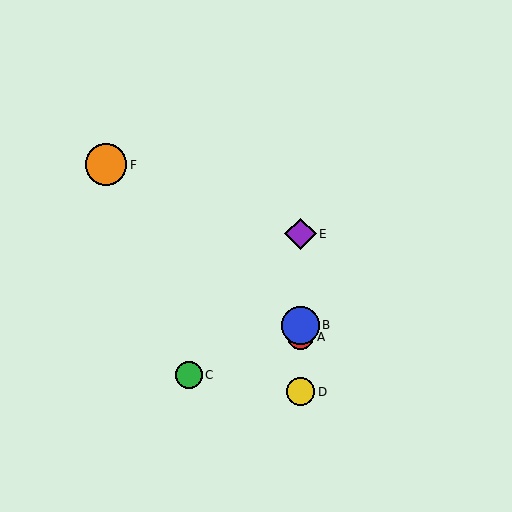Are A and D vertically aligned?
Yes, both are at x≈300.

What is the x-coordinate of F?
Object F is at x≈106.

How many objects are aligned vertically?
4 objects (A, B, D, E) are aligned vertically.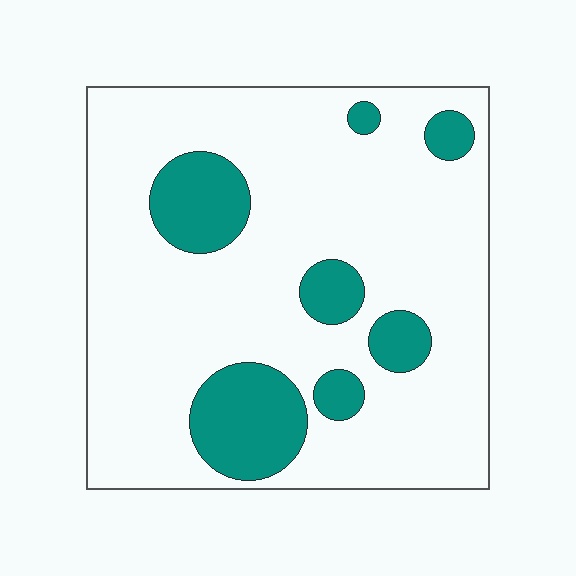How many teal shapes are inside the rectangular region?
7.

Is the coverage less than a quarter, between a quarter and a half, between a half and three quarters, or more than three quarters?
Less than a quarter.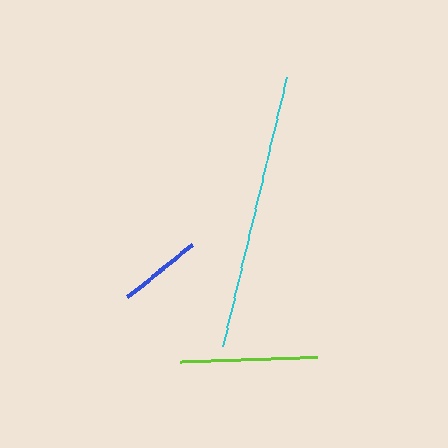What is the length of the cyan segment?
The cyan segment is approximately 277 pixels long.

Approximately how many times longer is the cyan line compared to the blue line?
The cyan line is approximately 3.4 times the length of the blue line.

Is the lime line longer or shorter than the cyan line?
The cyan line is longer than the lime line.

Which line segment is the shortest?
The blue line is the shortest at approximately 82 pixels.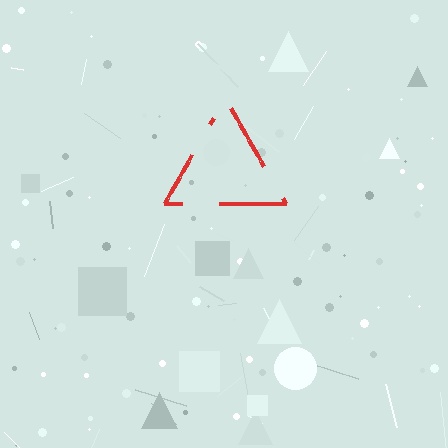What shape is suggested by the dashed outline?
The dashed outline suggests a triangle.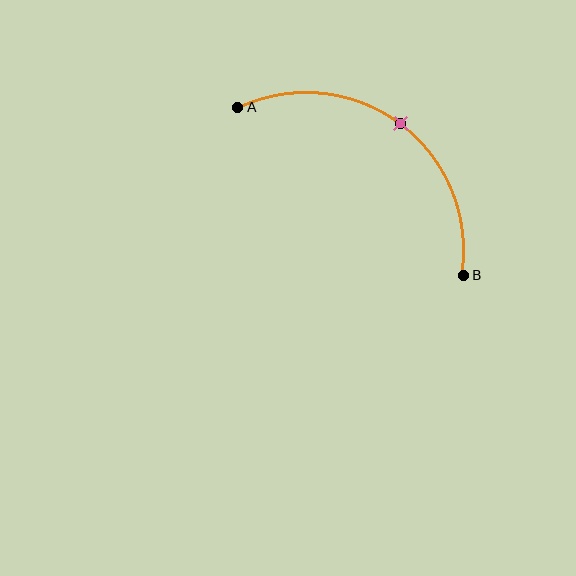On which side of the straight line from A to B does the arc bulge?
The arc bulges above and to the right of the straight line connecting A and B.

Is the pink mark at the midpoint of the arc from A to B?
Yes. The pink mark lies on the arc at equal arc-length from both A and B — it is the arc midpoint.